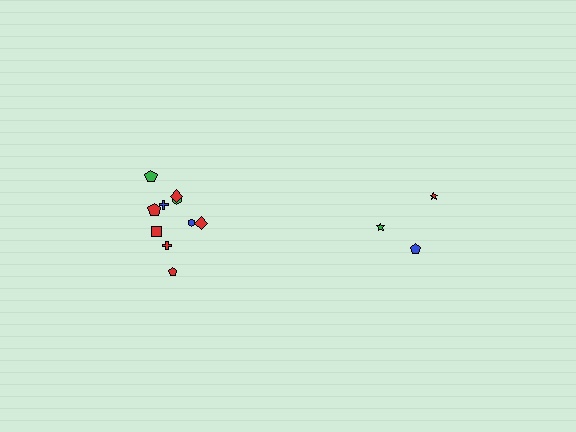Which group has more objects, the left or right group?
The left group.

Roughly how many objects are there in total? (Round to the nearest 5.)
Roughly 15 objects in total.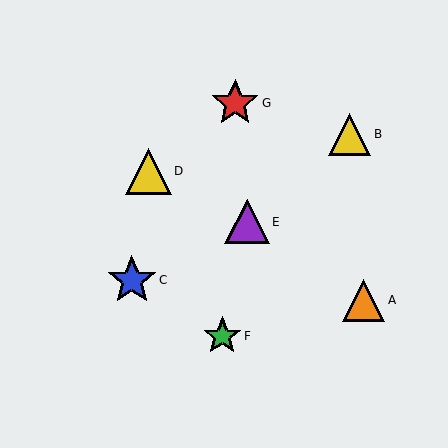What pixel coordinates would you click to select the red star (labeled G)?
Click at (235, 103) to select the red star G.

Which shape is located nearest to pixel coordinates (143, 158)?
The yellow triangle (labeled D) at (148, 171) is nearest to that location.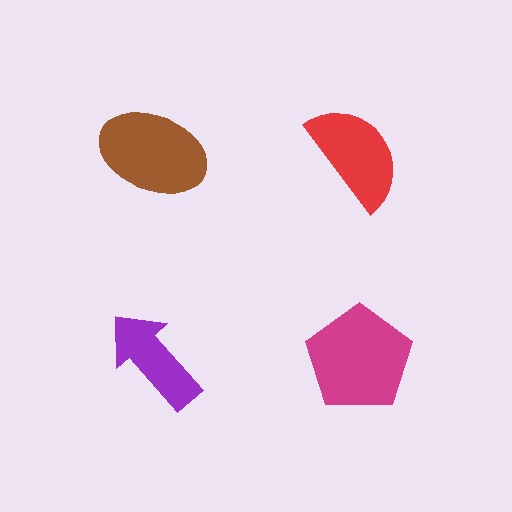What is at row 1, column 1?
A brown ellipse.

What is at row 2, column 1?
A purple arrow.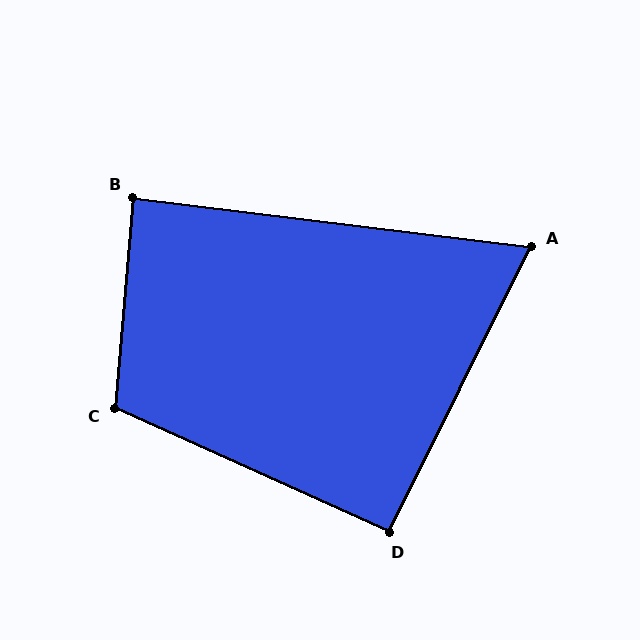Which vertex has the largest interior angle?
C, at approximately 109 degrees.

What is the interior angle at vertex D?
Approximately 92 degrees (approximately right).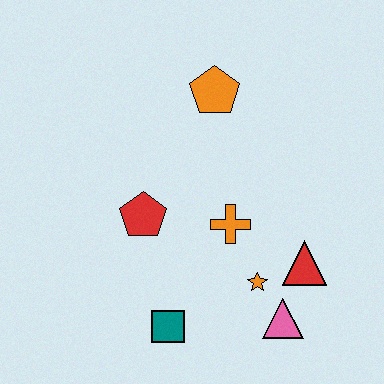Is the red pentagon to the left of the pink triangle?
Yes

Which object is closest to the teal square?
The orange star is closest to the teal square.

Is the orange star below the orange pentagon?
Yes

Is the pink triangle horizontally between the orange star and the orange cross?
No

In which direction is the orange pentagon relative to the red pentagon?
The orange pentagon is above the red pentagon.